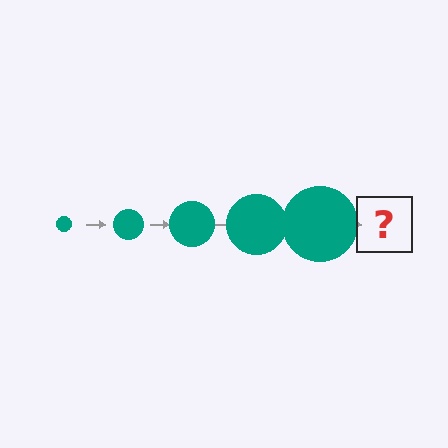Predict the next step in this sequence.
The next step is a teal circle, larger than the previous one.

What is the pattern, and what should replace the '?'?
The pattern is that the circle gets progressively larger each step. The '?' should be a teal circle, larger than the previous one.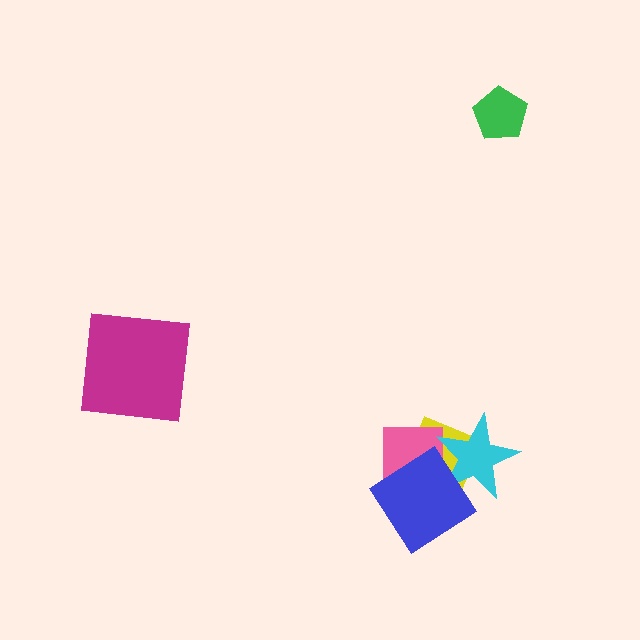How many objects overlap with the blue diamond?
3 objects overlap with the blue diamond.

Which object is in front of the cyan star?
The blue diamond is in front of the cyan star.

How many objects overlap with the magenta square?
0 objects overlap with the magenta square.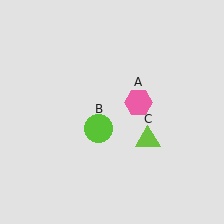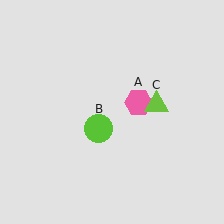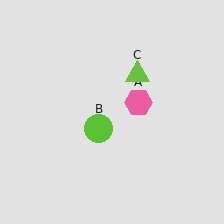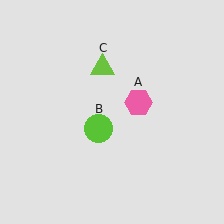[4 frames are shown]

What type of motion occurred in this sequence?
The lime triangle (object C) rotated counterclockwise around the center of the scene.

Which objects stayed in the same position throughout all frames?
Pink hexagon (object A) and lime circle (object B) remained stationary.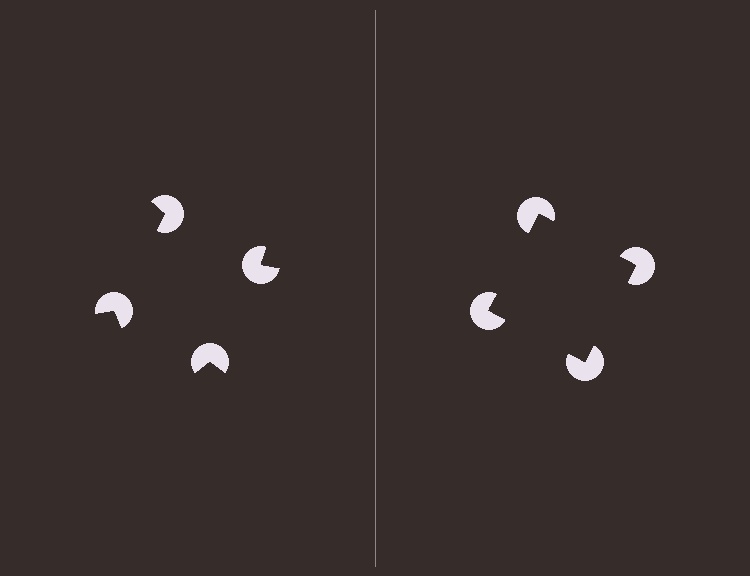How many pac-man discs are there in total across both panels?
8 — 4 on each side.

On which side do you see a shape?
An illusory square appears on the right side. On the left side the wedge cuts are rotated, so no coherent shape forms.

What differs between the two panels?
The pac-man discs are positioned identically on both sides; only the wedge orientations differ. On the right they align to a square; on the left they are misaligned.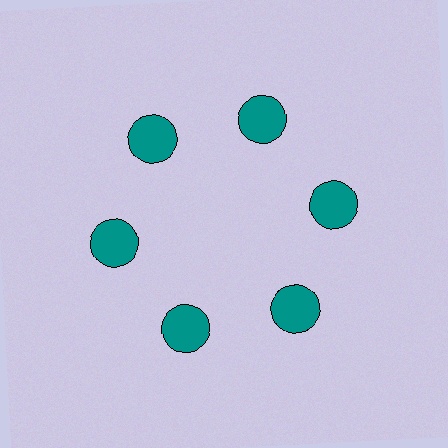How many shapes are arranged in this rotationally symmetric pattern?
There are 6 shapes, arranged in 6 groups of 1.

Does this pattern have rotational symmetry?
Yes, this pattern has 6-fold rotational symmetry. It looks the same after rotating 60 degrees around the center.